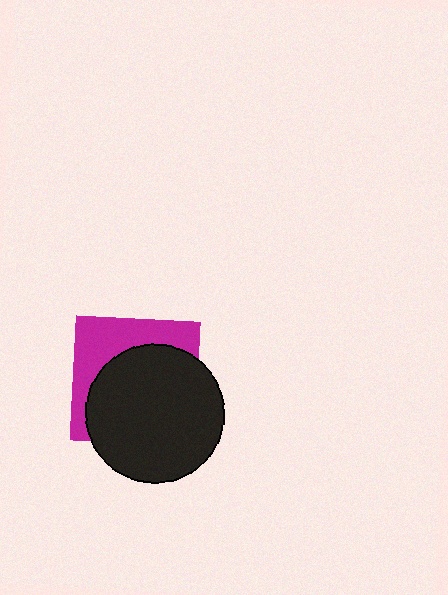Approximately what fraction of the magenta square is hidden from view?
Roughly 64% of the magenta square is hidden behind the black circle.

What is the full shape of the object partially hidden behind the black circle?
The partially hidden object is a magenta square.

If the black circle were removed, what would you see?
You would see the complete magenta square.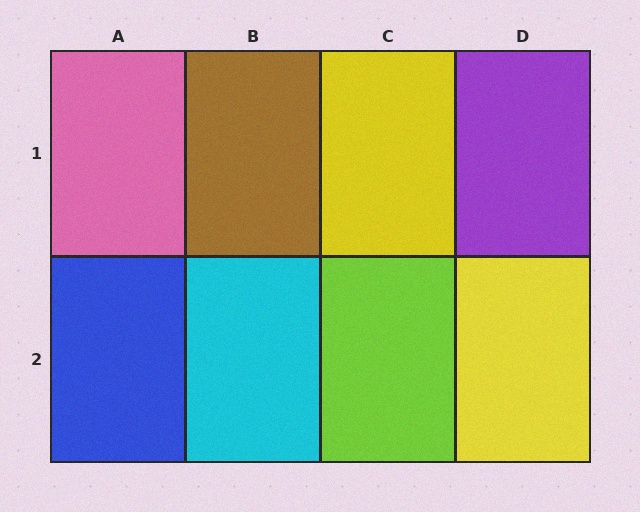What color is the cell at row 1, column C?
Yellow.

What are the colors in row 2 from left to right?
Blue, cyan, lime, yellow.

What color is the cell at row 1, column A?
Pink.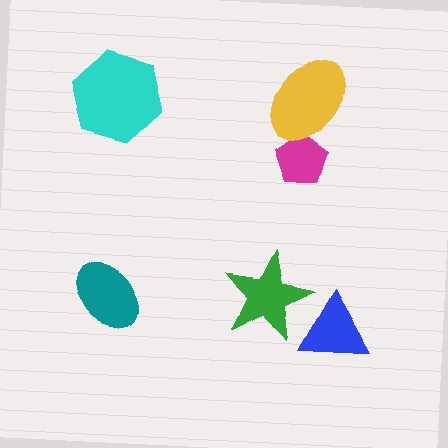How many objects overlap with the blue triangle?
1 object overlaps with the blue triangle.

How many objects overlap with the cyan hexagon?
0 objects overlap with the cyan hexagon.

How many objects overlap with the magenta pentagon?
1 object overlaps with the magenta pentagon.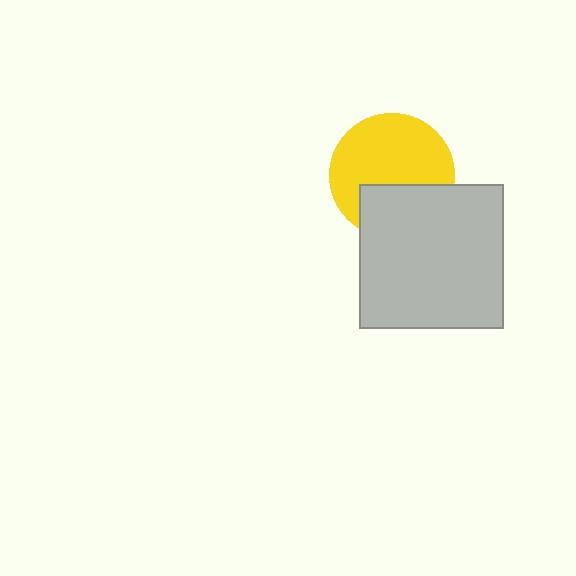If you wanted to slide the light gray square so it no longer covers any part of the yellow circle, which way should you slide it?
Slide it down — that is the most direct way to separate the two shapes.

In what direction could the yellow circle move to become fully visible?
The yellow circle could move up. That would shift it out from behind the light gray square entirely.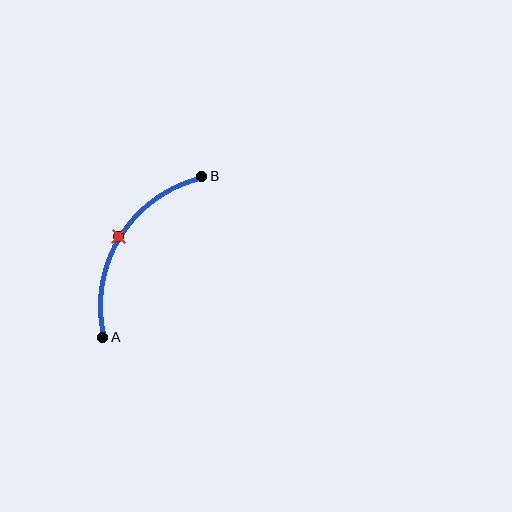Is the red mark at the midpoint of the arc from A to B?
Yes. The red mark lies on the arc at equal arc-length from both A and B — it is the arc midpoint.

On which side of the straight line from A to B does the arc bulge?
The arc bulges to the left of the straight line connecting A and B.